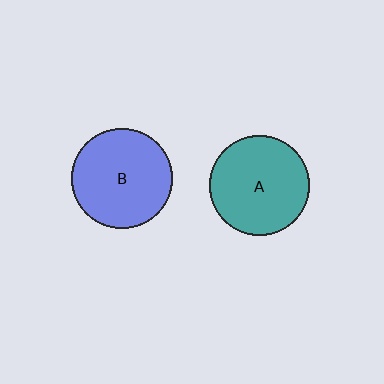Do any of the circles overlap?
No, none of the circles overlap.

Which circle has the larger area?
Circle B (blue).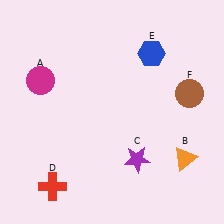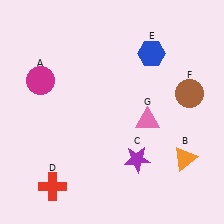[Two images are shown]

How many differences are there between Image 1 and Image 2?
There is 1 difference between the two images.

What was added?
A pink triangle (G) was added in Image 2.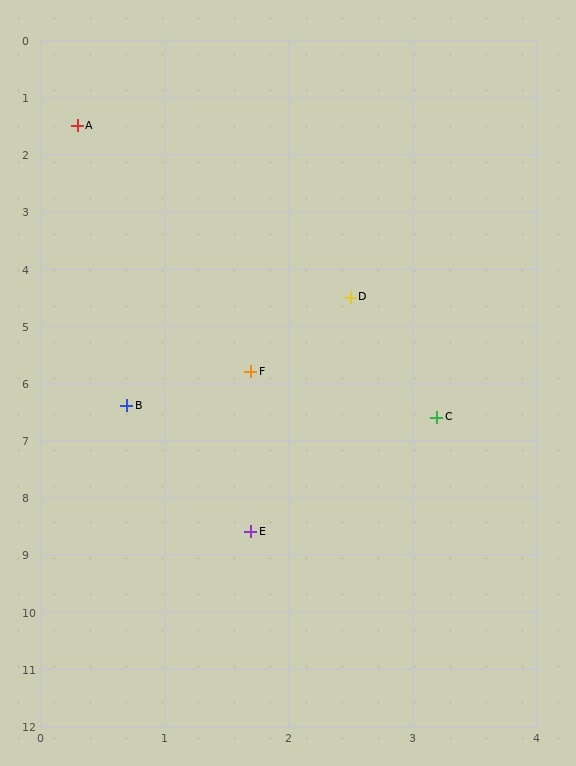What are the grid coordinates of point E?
Point E is at approximately (1.7, 8.6).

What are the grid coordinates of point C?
Point C is at approximately (3.2, 6.6).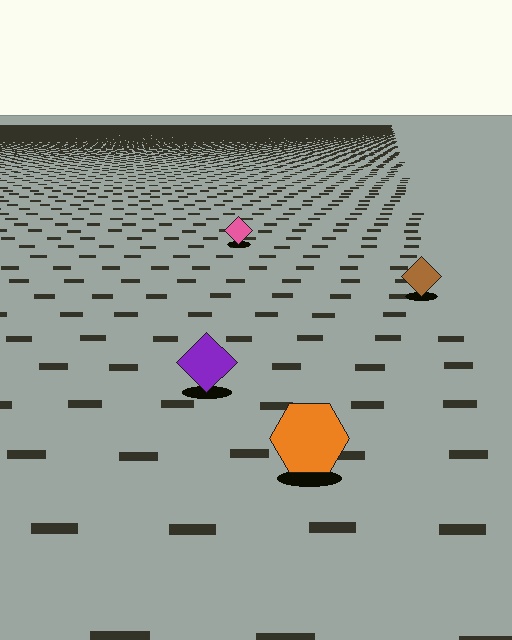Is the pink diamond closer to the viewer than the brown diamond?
No. The brown diamond is closer — you can tell from the texture gradient: the ground texture is coarser near it.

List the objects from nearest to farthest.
From nearest to farthest: the orange hexagon, the purple diamond, the brown diamond, the pink diamond.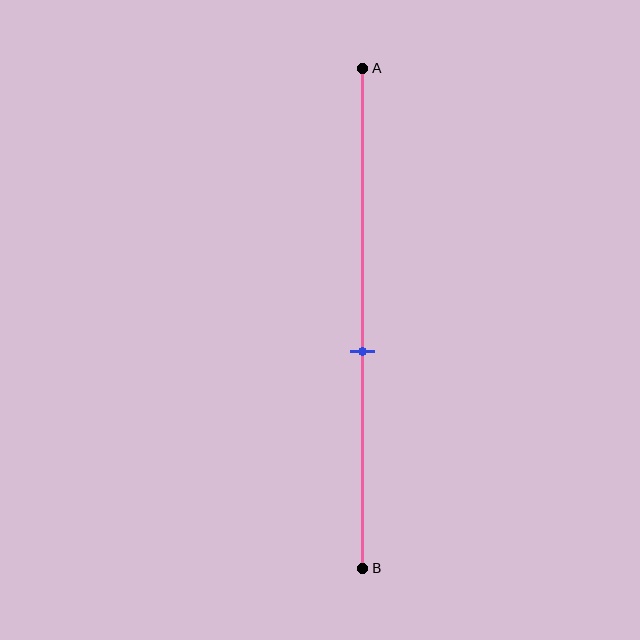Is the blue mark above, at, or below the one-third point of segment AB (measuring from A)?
The blue mark is below the one-third point of segment AB.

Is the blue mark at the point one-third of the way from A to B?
No, the mark is at about 55% from A, not at the 33% one-third point.